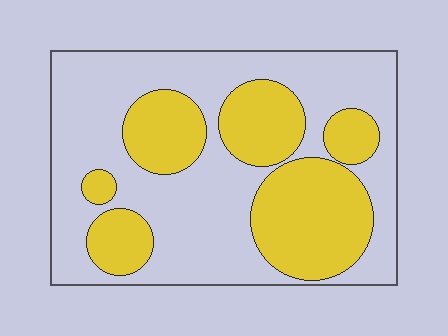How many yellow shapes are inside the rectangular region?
6.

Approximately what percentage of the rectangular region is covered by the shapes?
Approximately 40%.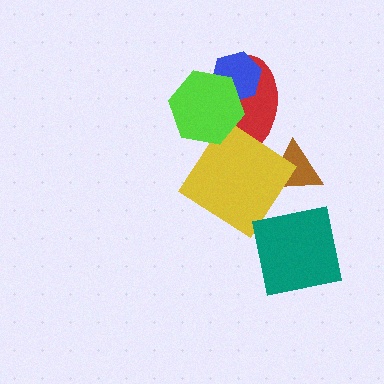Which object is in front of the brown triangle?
The yellow diamond is in front of the brown triangle.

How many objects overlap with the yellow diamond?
2 objects overlap with the yellow diamond.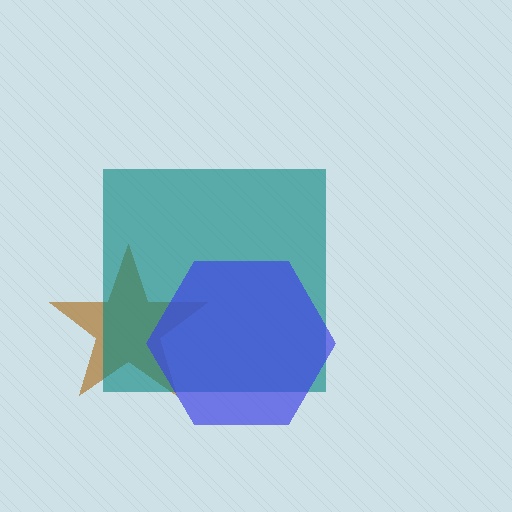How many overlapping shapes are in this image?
There are 3 overlapping shapes in the image.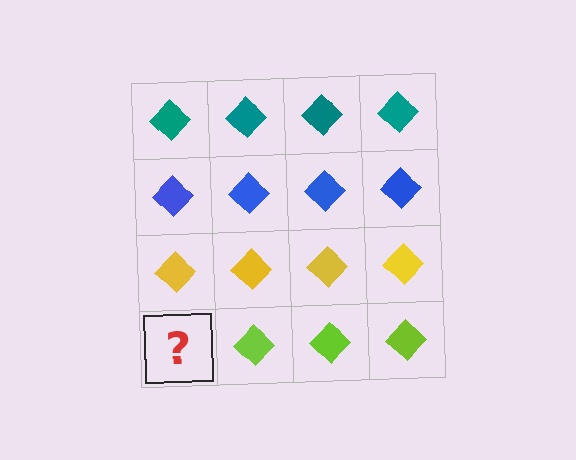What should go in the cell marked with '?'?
The missing cell should contain a lime diamond.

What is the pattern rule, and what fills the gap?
The rule is that each row has a consistent color. The gap should be filled with a lime diamond.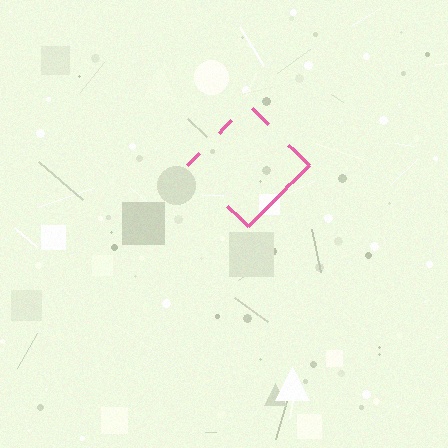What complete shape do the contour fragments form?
The contour fragments form a diamond.